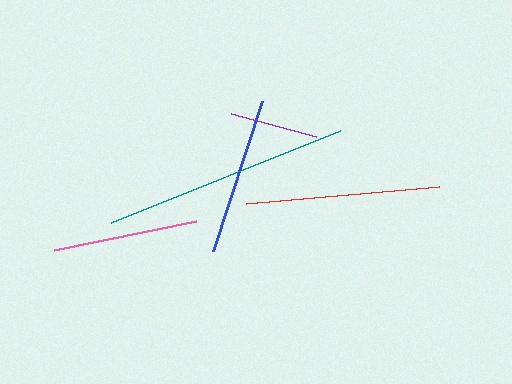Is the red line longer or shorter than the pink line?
The red line is longer than the pink line.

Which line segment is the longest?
The teal line is the longest at approximately 247 pixels.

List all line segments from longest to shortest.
From longest to shortest: teal, red, blue, pink, purple.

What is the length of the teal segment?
The teal segment is approximately 247 pixels long.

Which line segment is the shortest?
The purple line is the shortest at approximately 88 pixels.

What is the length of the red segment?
The red segment is approximately 193 pixels long.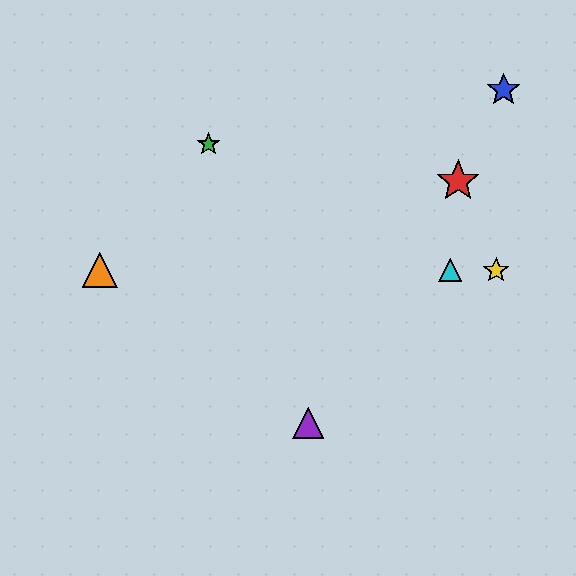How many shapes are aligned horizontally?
3 shapes (the yellow star, the orange triangle, the cyan triangle) are aligned horizontally.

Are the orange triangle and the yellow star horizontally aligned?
Yes, both are at y≈270.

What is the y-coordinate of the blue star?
The blue star is at y≈90.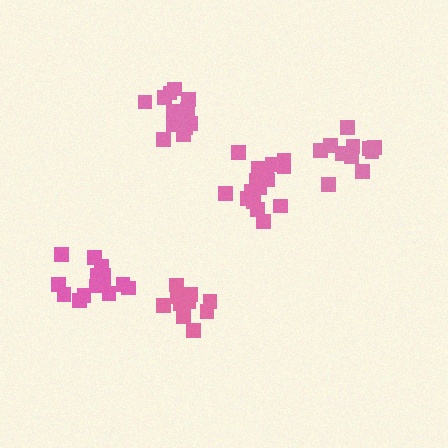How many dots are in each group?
Group 1: 10 dots, Group 2: 14 dots, Group 3: 16 dots, Group 4: 16 dots, Group 5: 11 dots (67 total).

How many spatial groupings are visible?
There are 5 spatial groupings.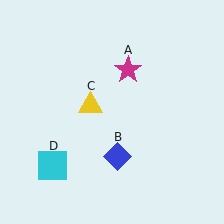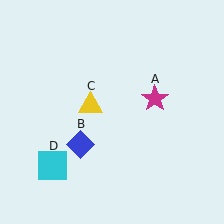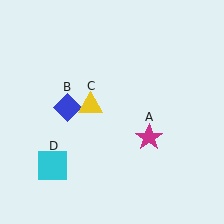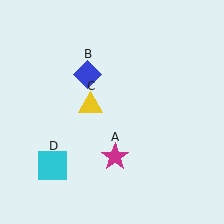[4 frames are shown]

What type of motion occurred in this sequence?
The magenta star (object A), blue diamond (object B) rotated clockwise around the center of the scene.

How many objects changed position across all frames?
2 objects changed position: magenta star (object A), blue diamond (object B).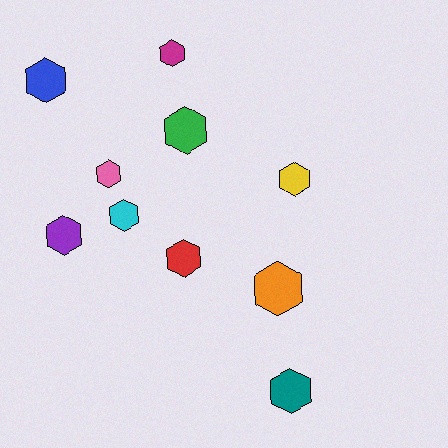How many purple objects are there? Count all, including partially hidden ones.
There is 1 purple object.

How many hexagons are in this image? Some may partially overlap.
There are 10 hexagons.